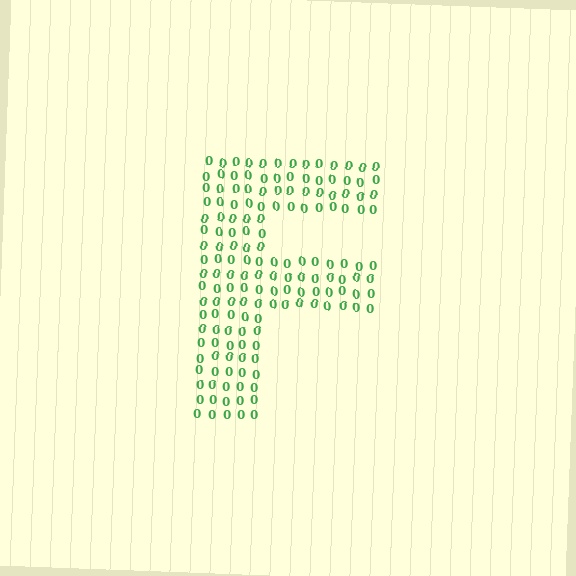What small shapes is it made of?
It is made of small digit 0's.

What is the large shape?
The large shape is the letter F.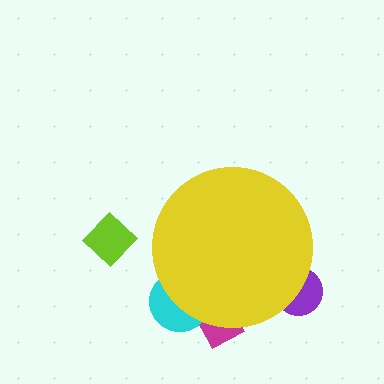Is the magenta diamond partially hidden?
Yes, the magenta diamond is partially hidden behind the yellow circle.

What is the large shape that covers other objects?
A yellow circle.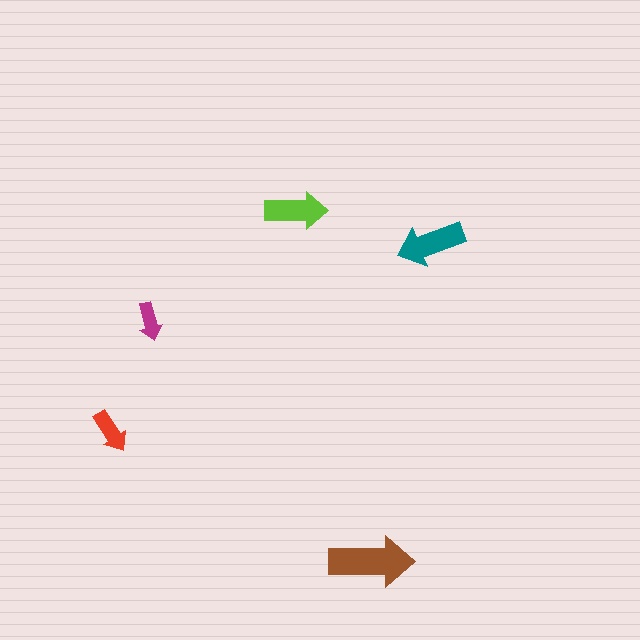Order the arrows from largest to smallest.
the brown one, the teal one, the lime one, the red one, the magenta one.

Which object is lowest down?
The brown arrow is bottommost.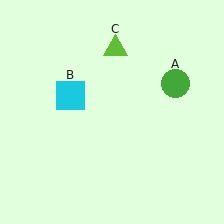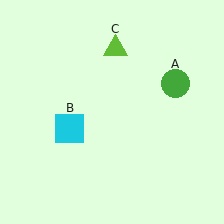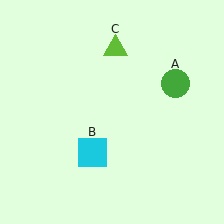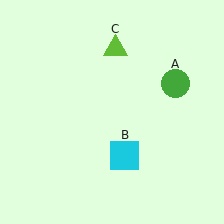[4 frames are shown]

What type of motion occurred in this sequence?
The cyan square (object B) rotated counterclockwise around the center of the scene.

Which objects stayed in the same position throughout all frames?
Green circle (object A) and lime triangle (object C) remained stationary.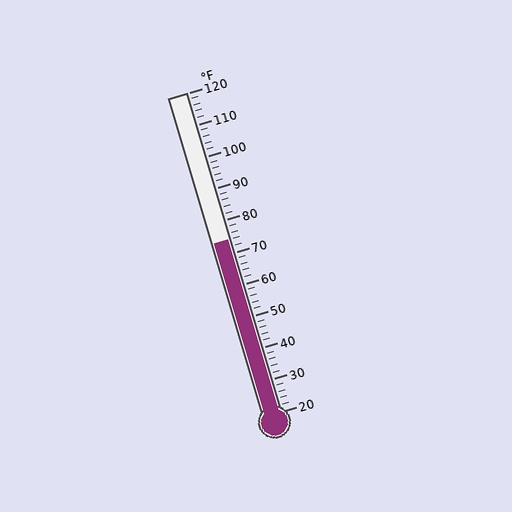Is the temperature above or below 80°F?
The temperature is below 80°F.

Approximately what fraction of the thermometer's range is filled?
The thermometer is filled to approximately 55% of its range.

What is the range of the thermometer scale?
The thermometer scale ranges from 20°F to 120°F.